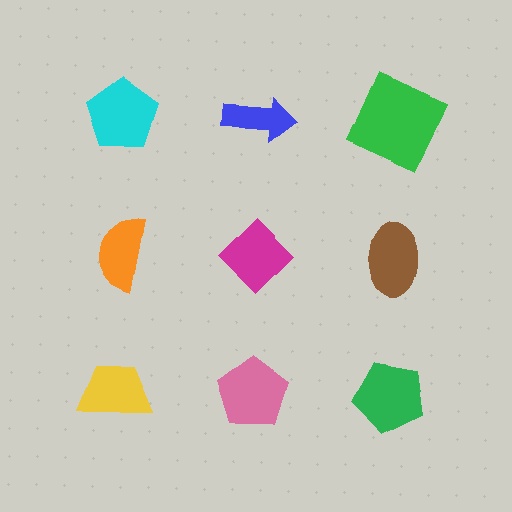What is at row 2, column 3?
A brown ellipse.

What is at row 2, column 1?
An orange semicircle.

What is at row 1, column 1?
A cyan pentagon.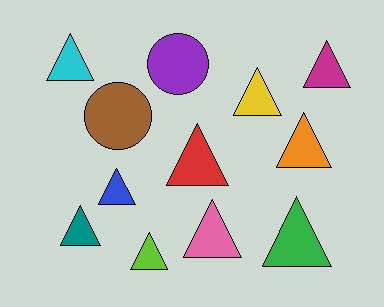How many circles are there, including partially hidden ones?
There are 2 circles.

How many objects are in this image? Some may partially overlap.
There are 12 objects.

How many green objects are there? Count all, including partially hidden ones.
There is 1 green object.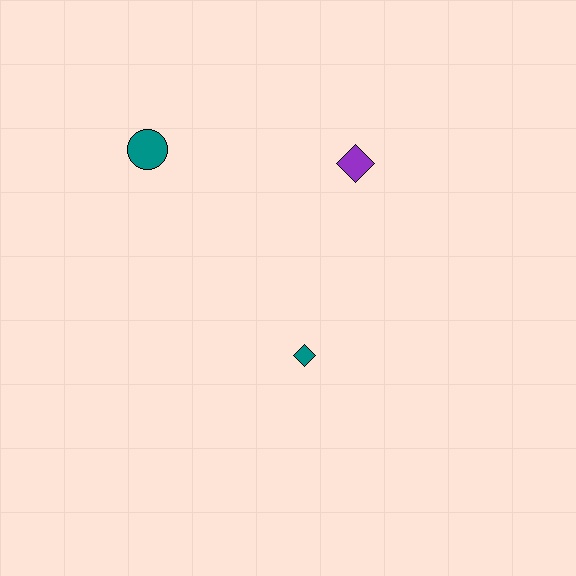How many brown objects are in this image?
There are no brown objects.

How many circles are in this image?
There is 1 circle.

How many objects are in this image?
There are 3 objects.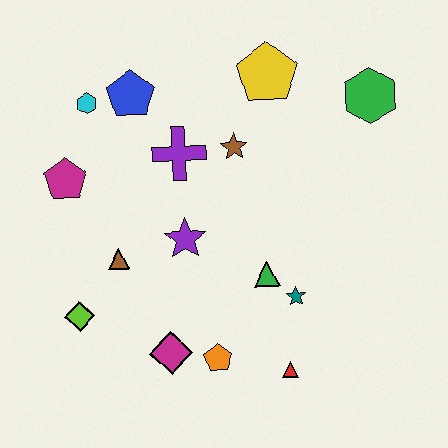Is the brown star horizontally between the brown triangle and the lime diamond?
No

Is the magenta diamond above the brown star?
No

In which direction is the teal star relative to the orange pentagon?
The teal star is to the right of the orange pentagon.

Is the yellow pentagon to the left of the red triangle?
Yes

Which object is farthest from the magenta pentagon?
The green hexagon is farthest from the magenta pentagon.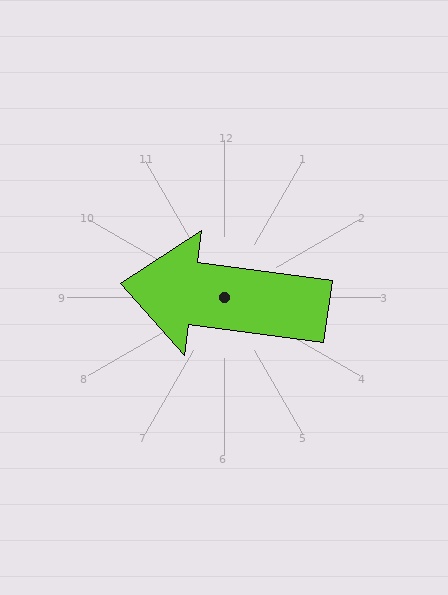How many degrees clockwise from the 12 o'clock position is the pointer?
Approximately 278 degrees.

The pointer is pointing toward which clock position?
Roughly 9 o'clock.